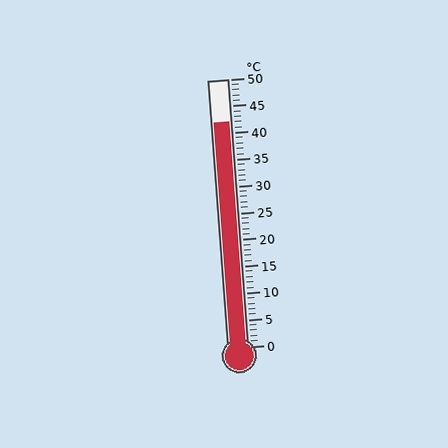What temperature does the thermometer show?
The thermometer shows approximately 42°C.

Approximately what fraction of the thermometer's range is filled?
The thermometer is filled to approximately 85% of its range.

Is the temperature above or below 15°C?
The temperature is above 15°C.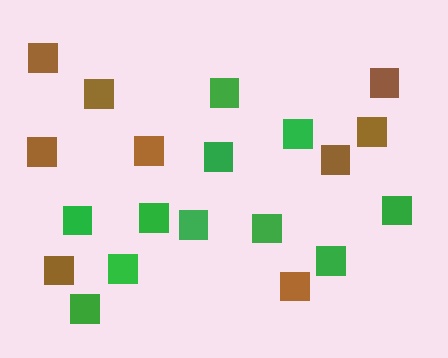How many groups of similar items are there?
There are 2 groups: one group of green squares (11) and one group of brown squares (9).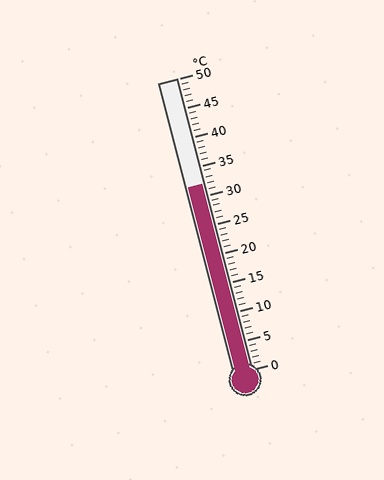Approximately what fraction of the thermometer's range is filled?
The thermometer is filled to approximately 65% of its range.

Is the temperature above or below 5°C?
The temperature is above 5°C.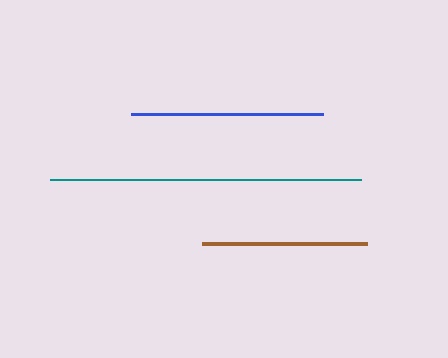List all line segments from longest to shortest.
From longest to shortest: teal, blue, brown.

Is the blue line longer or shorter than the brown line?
The blue line is longer than the brown line.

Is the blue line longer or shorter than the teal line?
The teal line is longer than the blue line.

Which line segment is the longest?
The teal line is the longest at approximately 311 pixels.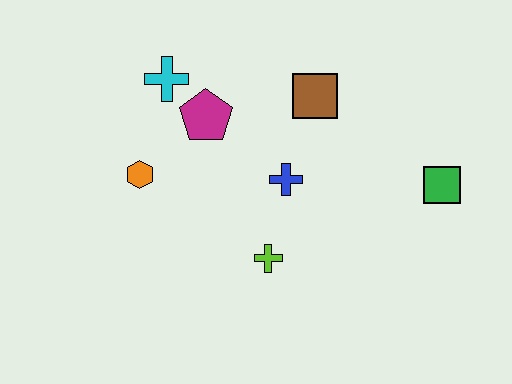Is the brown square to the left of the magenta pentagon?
No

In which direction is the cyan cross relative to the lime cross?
The cyan cross is above the lime cross.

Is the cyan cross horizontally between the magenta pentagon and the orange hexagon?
Yes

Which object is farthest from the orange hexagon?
The green square is farthest from the orange hexagon.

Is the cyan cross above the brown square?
Yes